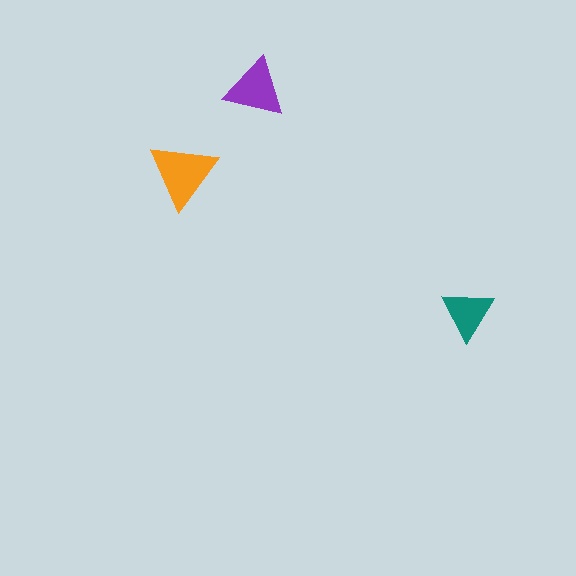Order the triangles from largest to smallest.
the orange one, the purple one, the teal one.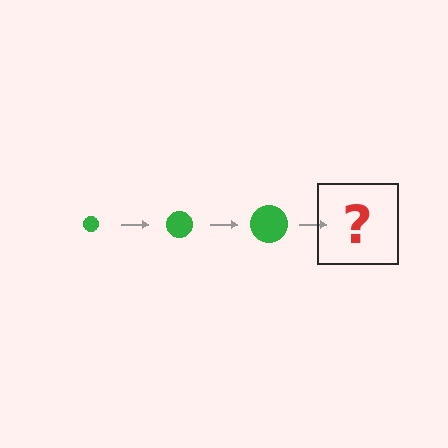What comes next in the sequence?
The next element should be a green circle, larger than the previous one.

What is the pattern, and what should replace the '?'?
The pattern is that the circle gets progressively larger each step. The '?' should be a green circle, larger than the previous one.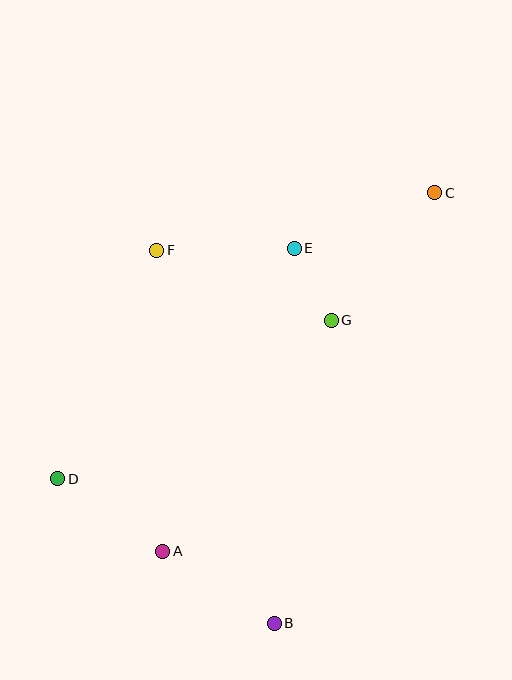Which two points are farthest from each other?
Points C and D are farthest from each other.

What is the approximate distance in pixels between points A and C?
The distance between A and C is approximately 450 pixels.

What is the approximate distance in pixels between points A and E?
The distance between A and E is approximately 330 pixels.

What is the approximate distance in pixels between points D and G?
The distance between D and G is approximately 316 pixels.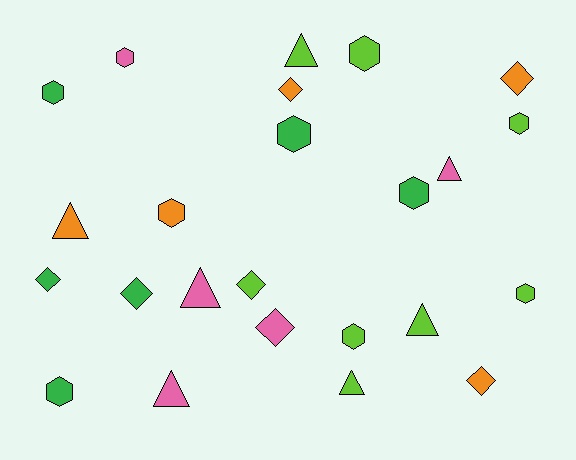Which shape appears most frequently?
Hexagon, with 10 objects.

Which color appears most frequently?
Lime, with 8 objects.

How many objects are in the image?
There are 24 objects.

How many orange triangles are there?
There is 1 orange triangle.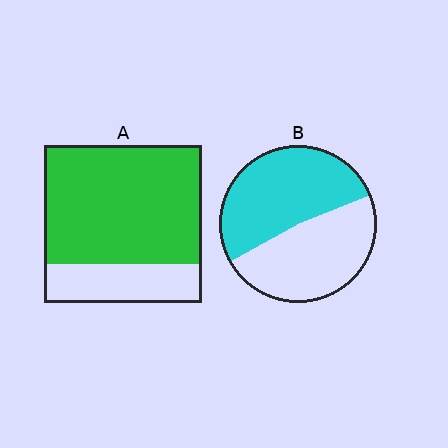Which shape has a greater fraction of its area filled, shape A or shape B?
Shape A.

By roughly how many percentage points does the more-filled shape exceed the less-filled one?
By roughly 25 percentage points (A over B).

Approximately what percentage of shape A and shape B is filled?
A is approximately 75% and B is approximately 50%.